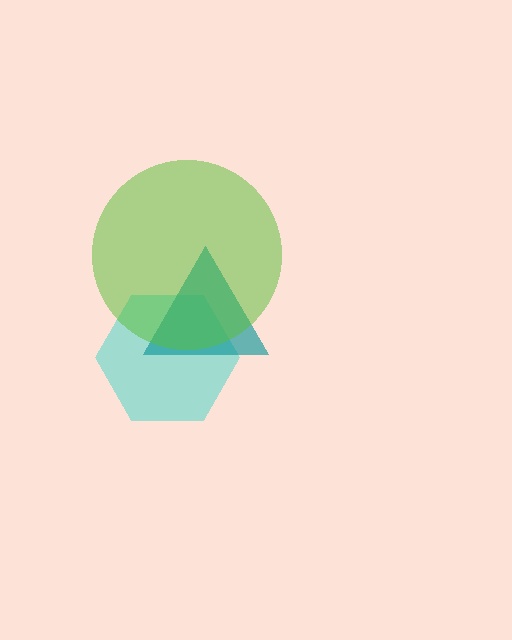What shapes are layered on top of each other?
The layered shapes are: a cyan hexagon, a teal triangle, a lime circle.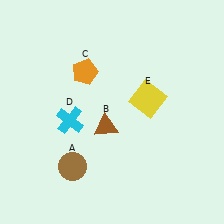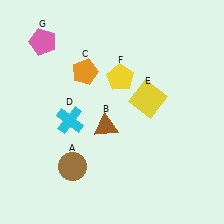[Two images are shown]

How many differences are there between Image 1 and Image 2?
There are 2 differences between the two images.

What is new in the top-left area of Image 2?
A pink pentagon (G) was added in the top-left area of Image 2.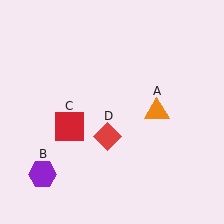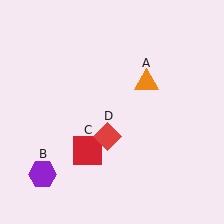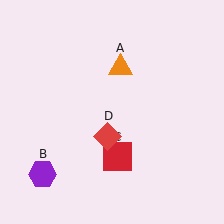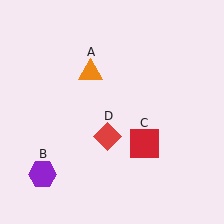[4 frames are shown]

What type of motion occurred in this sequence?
The orange triangle (object A), red square (object C) rotated counterclockwise around the center of the scene.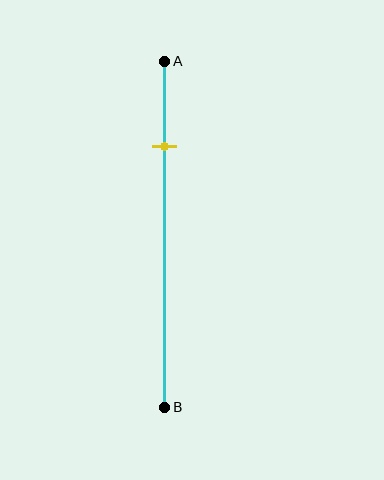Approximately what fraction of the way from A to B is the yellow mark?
The yellow mark is approximately 25% of the way from A to B.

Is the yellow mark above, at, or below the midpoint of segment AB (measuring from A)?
The yellow mark is above the midpoint of segment AB.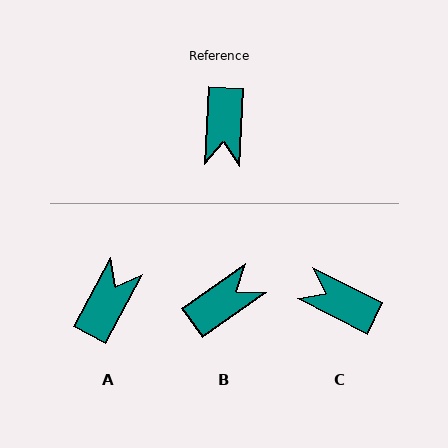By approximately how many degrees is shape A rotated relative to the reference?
Approximately 155 degrees counter-clockwise.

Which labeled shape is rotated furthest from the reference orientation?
A, about 155 degrees away.